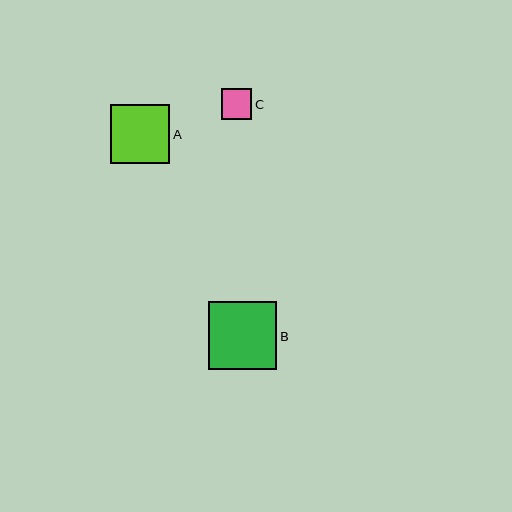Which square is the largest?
Square B is the largest with a size of approximately 68 pixels.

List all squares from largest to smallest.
From largest to smallest: B, A, C.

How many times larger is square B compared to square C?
Square B is approximately 2.2 times the size of square C.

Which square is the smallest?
Square C is the smallest with a size of approximately 31 pixels.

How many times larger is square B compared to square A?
Square B is approximately 1.2 times the size of square A.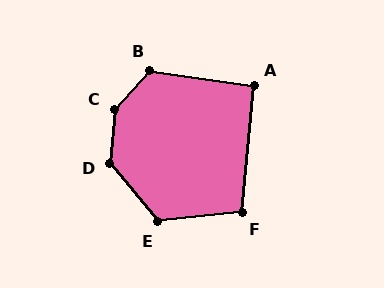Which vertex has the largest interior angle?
C, at approximately 143 degrees.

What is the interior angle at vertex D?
Approximately 135 degrees (obtuse).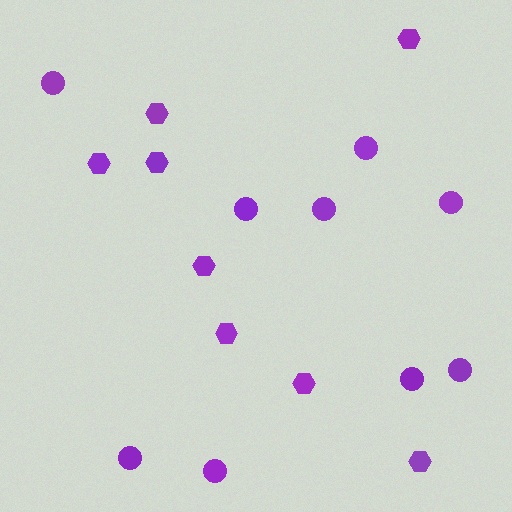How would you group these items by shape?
There are 2 groups: one group of hexagons (8) and one group of circles (9).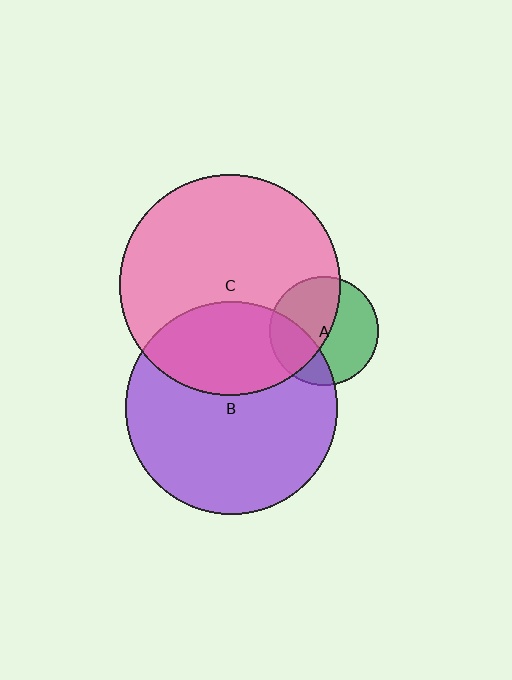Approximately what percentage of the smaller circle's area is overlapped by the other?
Approximately 35%.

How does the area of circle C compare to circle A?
Approximately 4.1 times.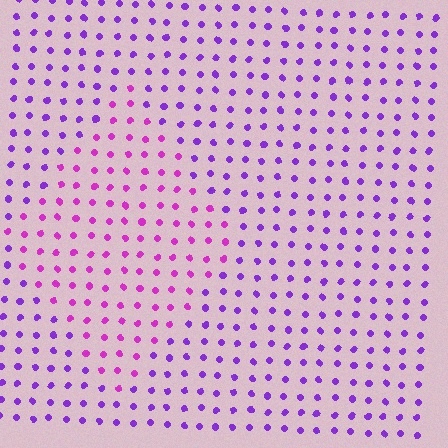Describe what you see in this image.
The image is filled with small purple elements in a uniform arrangement. A diamond-shaped region is visible where the elements are tinted to a slightly different hue, forming a subtle color boundary.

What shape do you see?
I see a diamond.